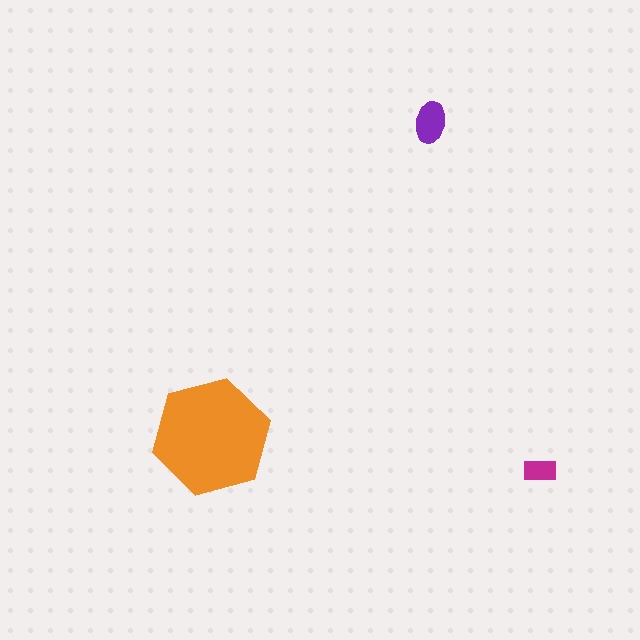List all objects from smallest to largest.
The magenta rectangle, the purple ellipse, the orange hexagon.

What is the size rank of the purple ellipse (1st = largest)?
2nd.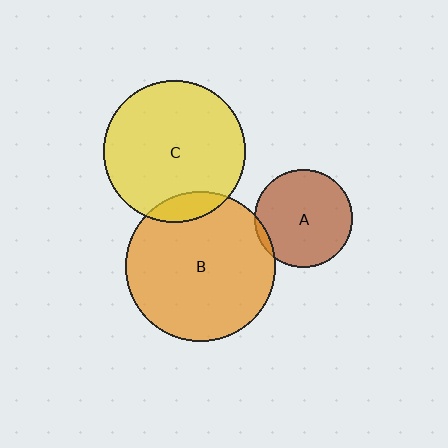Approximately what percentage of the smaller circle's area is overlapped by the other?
Approximately 10%.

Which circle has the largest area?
Circle B (orange).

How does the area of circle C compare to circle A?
Approximately 2.1 times.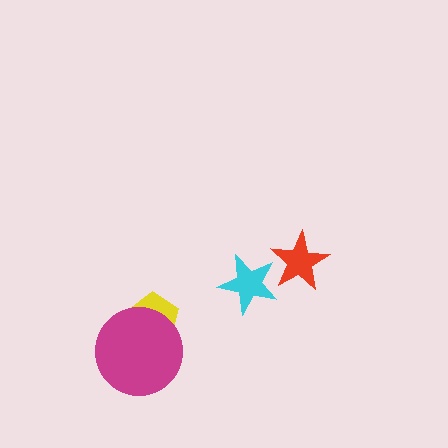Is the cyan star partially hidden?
Yes, it is partially covered by another shape.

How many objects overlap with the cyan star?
1 object overlaps with the cyan star.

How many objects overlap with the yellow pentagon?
1 object overlaps with the yellow pentagon.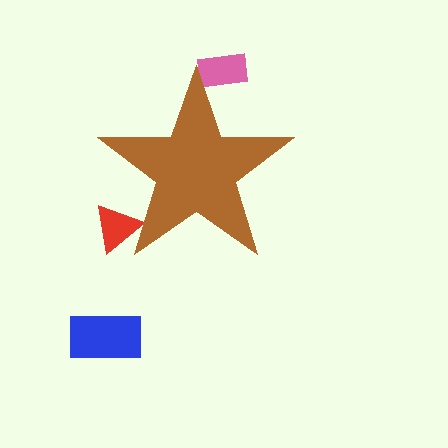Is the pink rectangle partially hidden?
Yes, the pink rectangle is partially hidden behind the brown star.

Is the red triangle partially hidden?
Yes, the red triangle is partially hidden behind the brown star.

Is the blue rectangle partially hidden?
No, the blue rectangle is fully visible.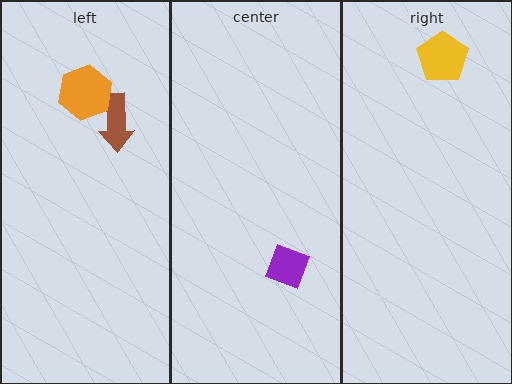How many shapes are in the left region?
2.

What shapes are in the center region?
The purple diamond.